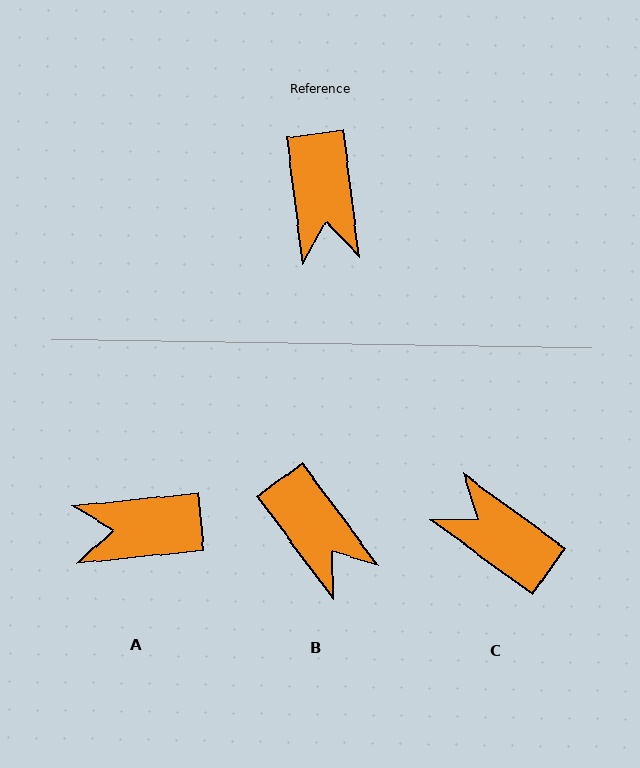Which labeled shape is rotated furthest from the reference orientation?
C, about 134 degrees away.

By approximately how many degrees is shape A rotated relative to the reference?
Approximately 91 degrees clockwise.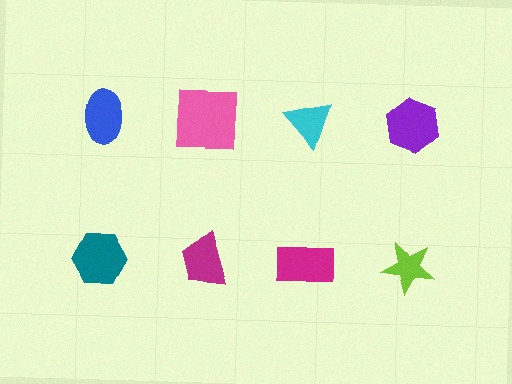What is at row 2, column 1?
A teal hexagon.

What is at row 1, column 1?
A blue ellipse.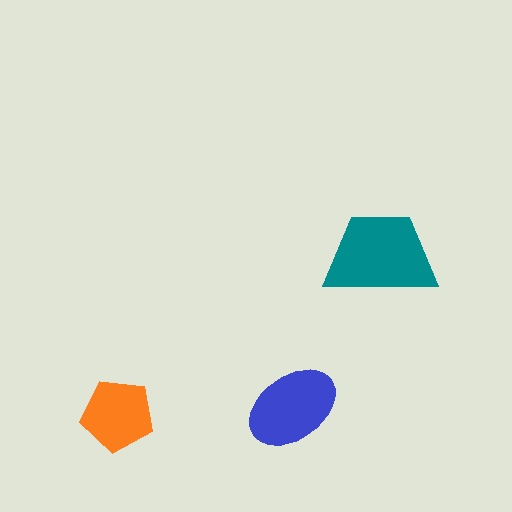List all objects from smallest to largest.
The orange pentagon, the blue ellipse, the teal trapezoid.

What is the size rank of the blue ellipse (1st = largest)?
2nd.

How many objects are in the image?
There are 3 objects in the image.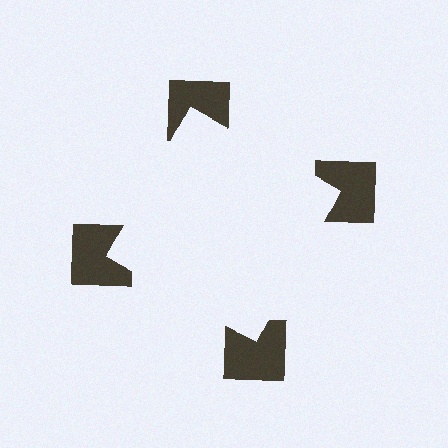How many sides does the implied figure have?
4 sides.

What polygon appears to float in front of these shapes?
An illusory square — its edges are inferred from the aligned wedge cuts in the notched squares, not physically drawn.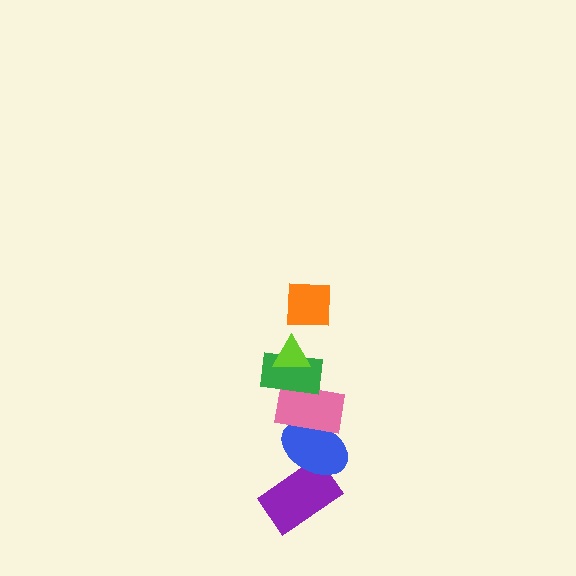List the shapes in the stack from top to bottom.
From top to bottom: the orange square, the lime triangle, the green rectangle, the pink rectangle, the blue ellipse, the purple rectangle.